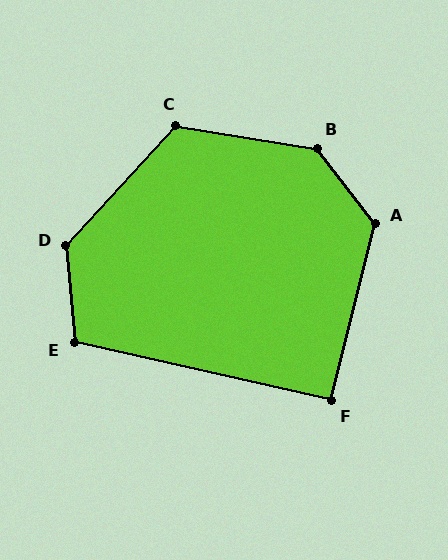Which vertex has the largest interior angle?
B, at approximately 137 degrees.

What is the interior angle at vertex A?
Approximately 129 degrees (obtuse).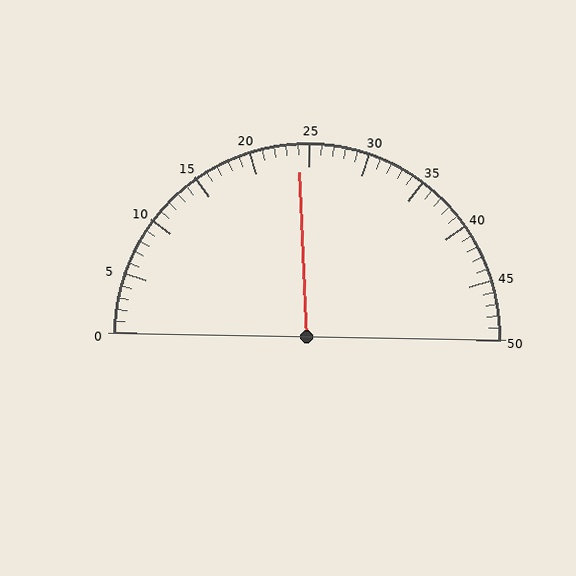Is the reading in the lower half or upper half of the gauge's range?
The reading is in the lower half of the range (0 to 50).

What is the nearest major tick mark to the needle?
The nearest major tick mark is 25.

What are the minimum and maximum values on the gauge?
The gauge ranges from 0 to 50.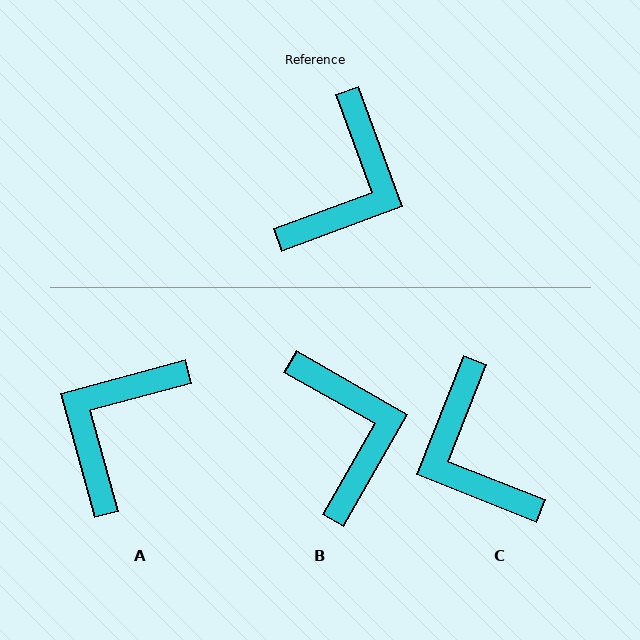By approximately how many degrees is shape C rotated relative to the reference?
Approximately 132 degrees clockwise.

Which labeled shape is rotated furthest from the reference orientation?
A, about 175 degrees away.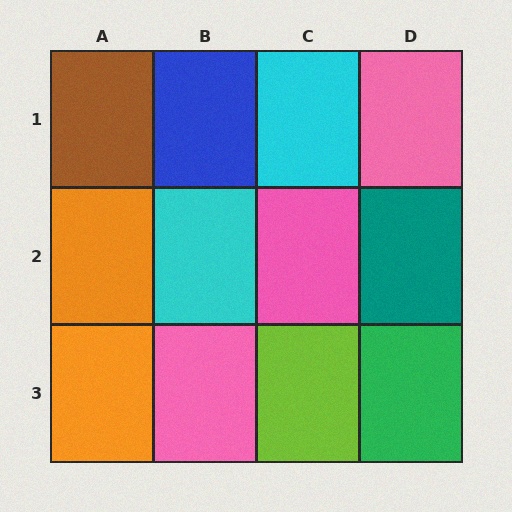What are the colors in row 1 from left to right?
Brown, blue, cyan, pink.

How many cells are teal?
1 cell is teal.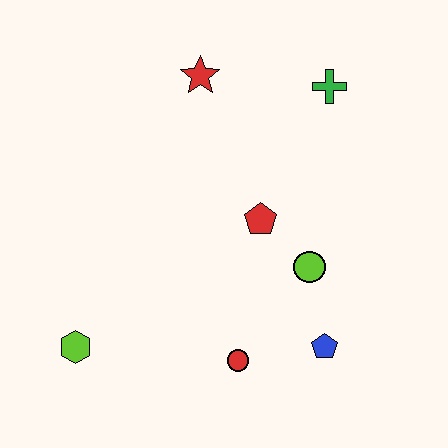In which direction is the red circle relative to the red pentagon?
The red circle is below the red pentagon.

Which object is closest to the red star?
The green cross is closest to the red star.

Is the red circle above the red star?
No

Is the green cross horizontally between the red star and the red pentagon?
No